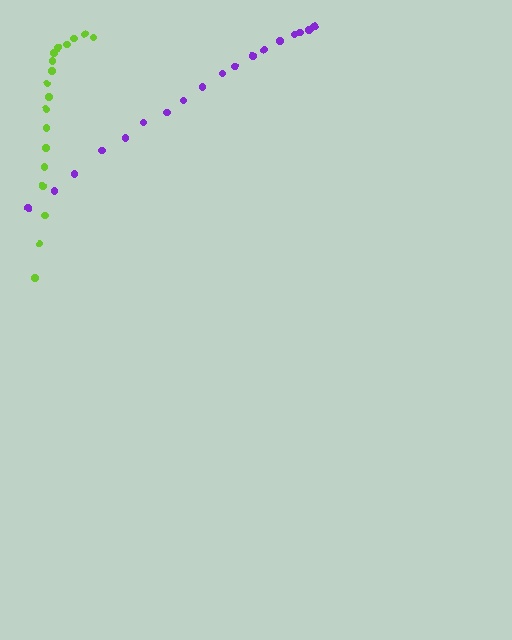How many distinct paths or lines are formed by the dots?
There are 2 distinct paths.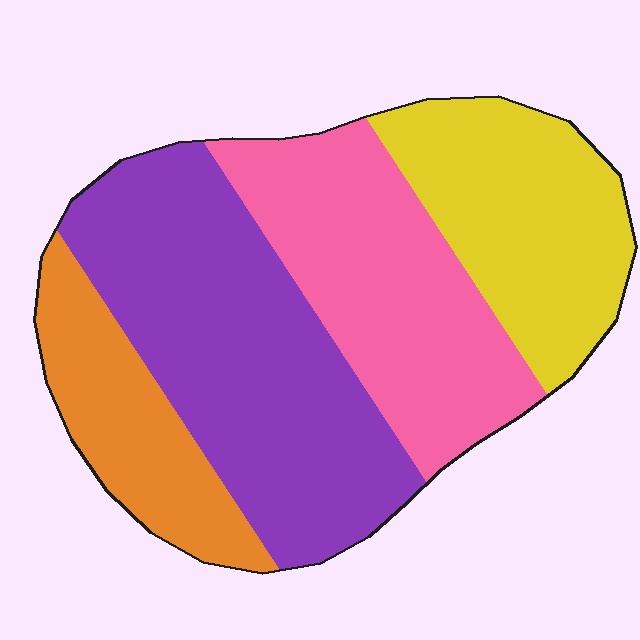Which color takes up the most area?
Purple, at roughly 35%.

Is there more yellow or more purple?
Purple.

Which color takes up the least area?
Orange, at roughly 15%.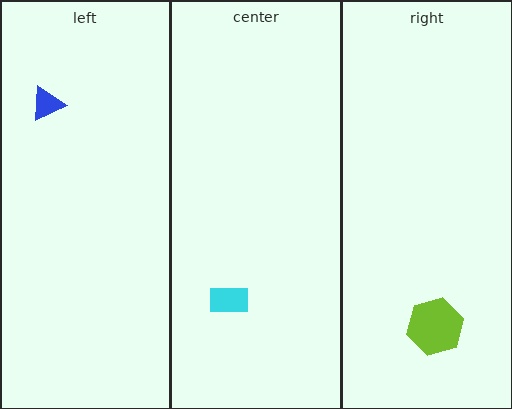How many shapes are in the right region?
1.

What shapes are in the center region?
The cyan rectangle.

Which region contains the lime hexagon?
The right region.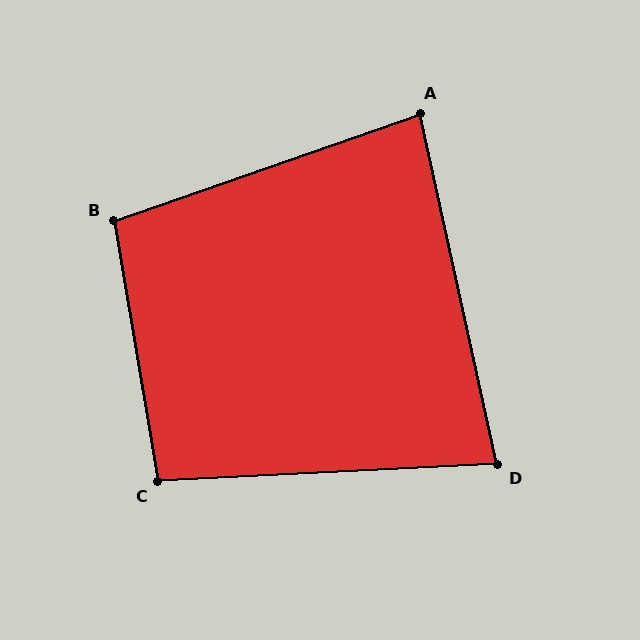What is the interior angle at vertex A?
Approximately 83 degrees (acute).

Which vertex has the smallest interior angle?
D, at approximately 80 degrees.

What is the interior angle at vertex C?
Approximately 97 degrees (obtuse).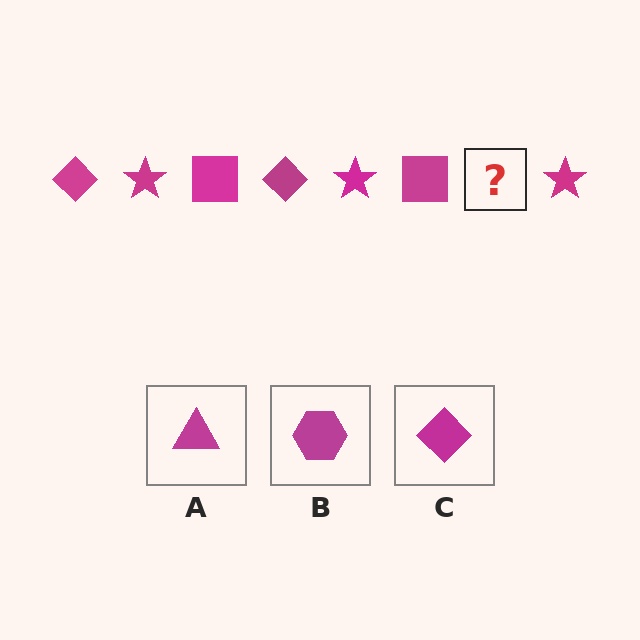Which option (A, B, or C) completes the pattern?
C.